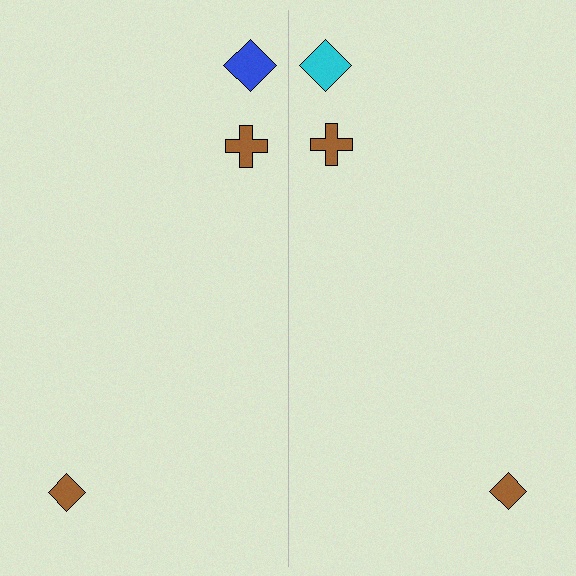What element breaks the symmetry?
The cyan diamond on the right side breaks the symmetry — its mirror counterpart is blue.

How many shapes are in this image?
There are 6 shapes in this image.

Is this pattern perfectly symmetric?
No, the pattern is not perfectly symmetric. The cyan diamond on the right side breaks the symmetry — its mirror counterpart is blue.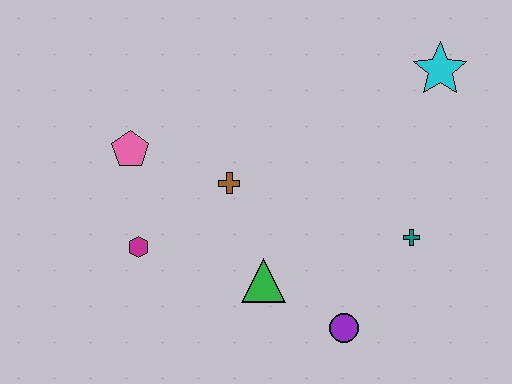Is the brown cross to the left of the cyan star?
Yes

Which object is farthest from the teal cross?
The pink pentagon is farthest from the teal cross.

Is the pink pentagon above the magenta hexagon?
Yes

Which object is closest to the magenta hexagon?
The pink pentagon is closest to the magenta hexagon.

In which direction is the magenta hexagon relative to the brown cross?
The magenta hexagon is to the left of the brown cross.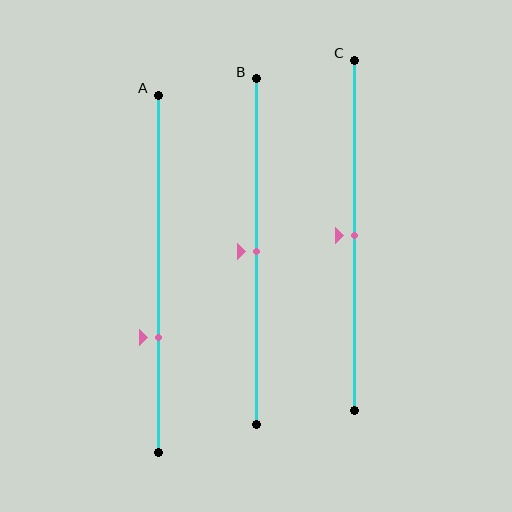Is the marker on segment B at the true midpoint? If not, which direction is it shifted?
Yes, the marker on segment B is at the true midpoint.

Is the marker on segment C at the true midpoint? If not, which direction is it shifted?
Yes, the marker on segment C is at the true midpoint.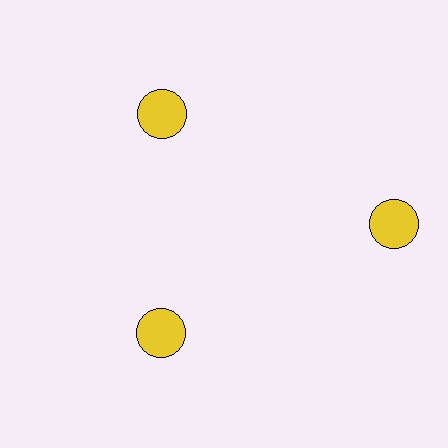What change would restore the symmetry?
The symmetry would be restored by moving it inward, back onto the ring so that all 3 circles sit at equal angles and equal distance from the center.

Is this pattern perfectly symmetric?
No. The 3 yellow circles are arranged in a ring, but one element near the 3 o'clock position is pushed outward from the center, breaking the 3-fold rotational symmetry.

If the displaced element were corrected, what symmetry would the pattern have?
It would have 3-fold rotational symmetry — the pattern would map onto itself every 120 degrees.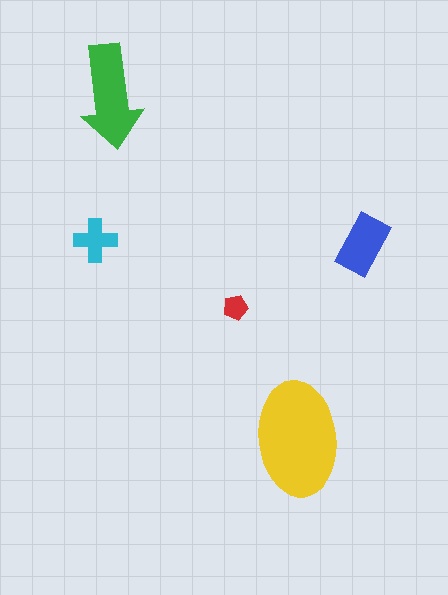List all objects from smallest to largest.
The red pentagon, the cyan cross, the blue rectangle, the green arrow, the yellow ellipse.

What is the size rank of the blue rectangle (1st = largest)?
3rd.